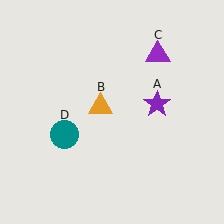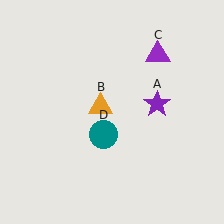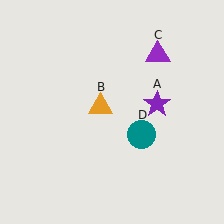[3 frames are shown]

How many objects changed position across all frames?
1 object changed position: teal circle (object D).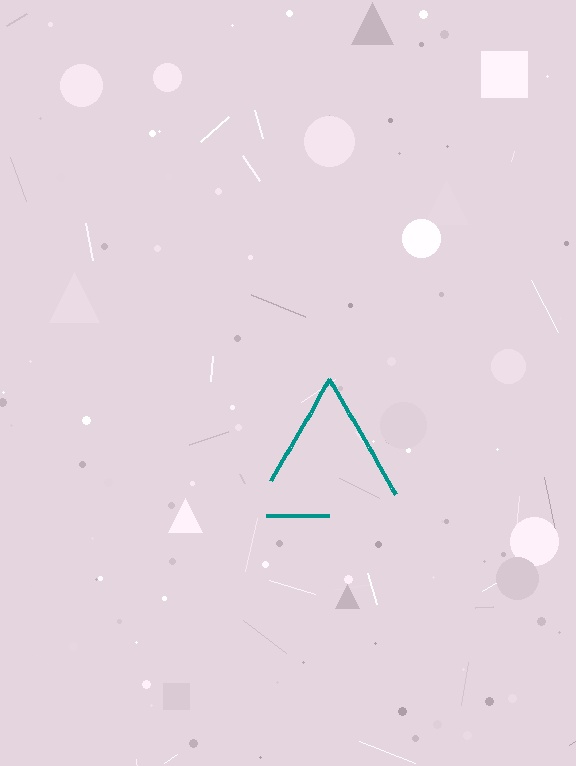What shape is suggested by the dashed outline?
The dashed outline suggests a triangle.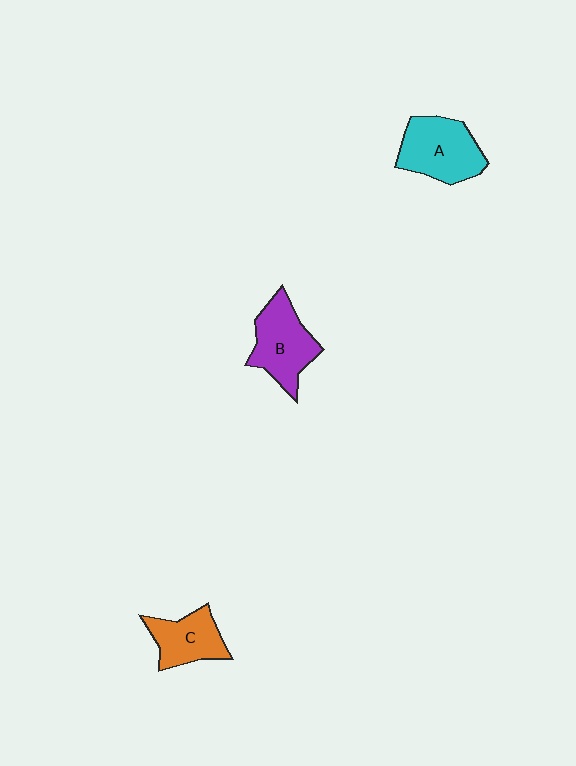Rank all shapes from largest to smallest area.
From largest to smallest: A (cyan), B (purple), C (orange).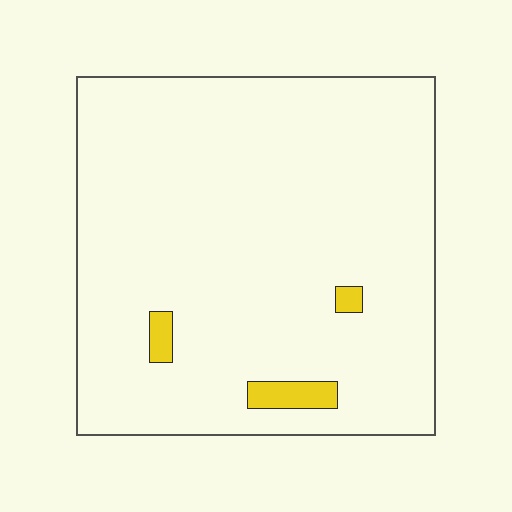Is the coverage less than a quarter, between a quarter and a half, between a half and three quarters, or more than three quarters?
Less than a quarter.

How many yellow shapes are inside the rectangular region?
3.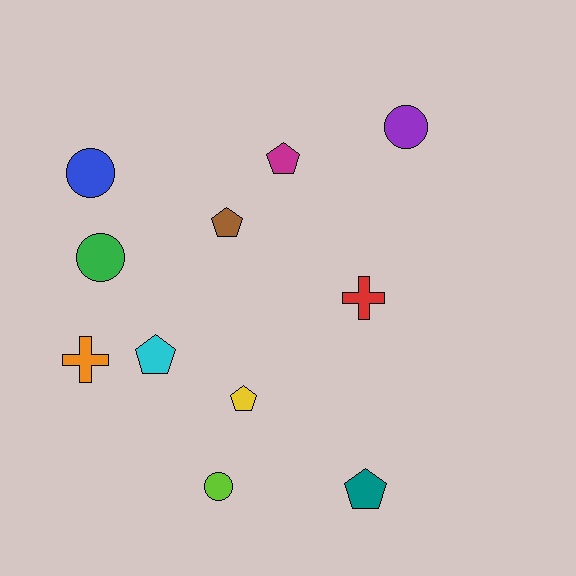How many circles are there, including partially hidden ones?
There are 4 circles.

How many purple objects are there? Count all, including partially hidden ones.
There is 1 purple object.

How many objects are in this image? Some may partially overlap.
There are 11 objects.